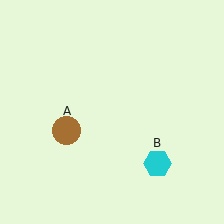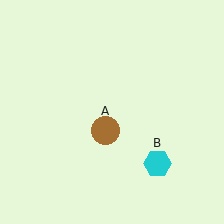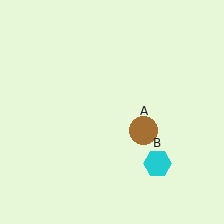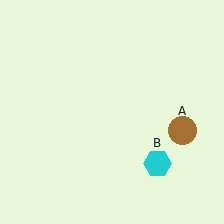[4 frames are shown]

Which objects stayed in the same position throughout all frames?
Cyan hexagon (object B) remained stationary.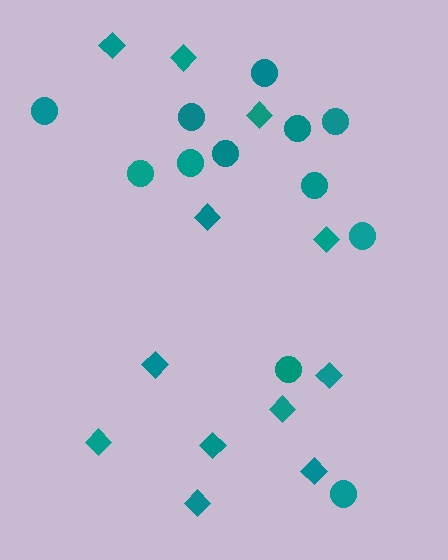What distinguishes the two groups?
There are 2 groups: one group of diamonds (12) and one group of circles (12).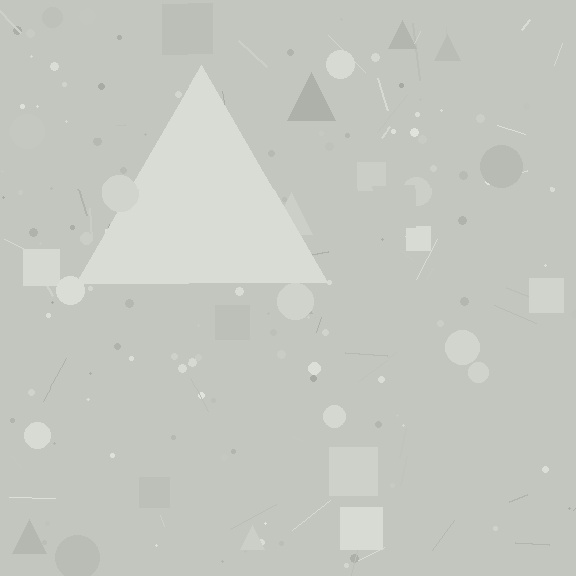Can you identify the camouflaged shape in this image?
The camouflaged shape is a triangle.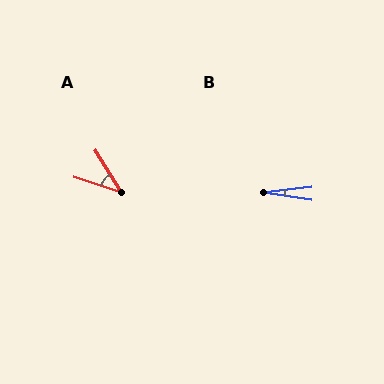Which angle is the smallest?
B, at approximately 15 degrees.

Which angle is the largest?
A, at approximately 40 degrees.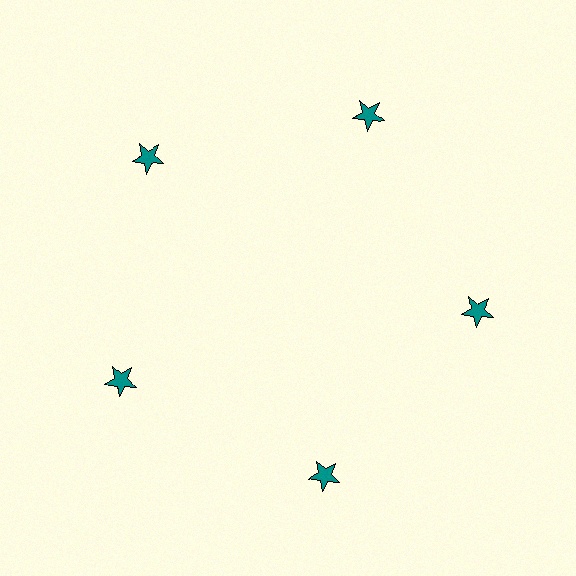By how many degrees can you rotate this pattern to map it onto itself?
The pattern maps onto itself every 72 degrees of rotation.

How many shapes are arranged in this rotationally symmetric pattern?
There are 5 shapes, arranged in 5 groups of 1.